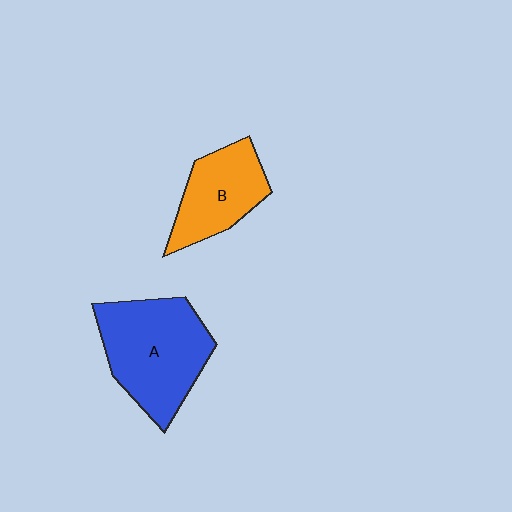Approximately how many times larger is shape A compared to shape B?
Approximately 1.5 times.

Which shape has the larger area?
Shape A (blue).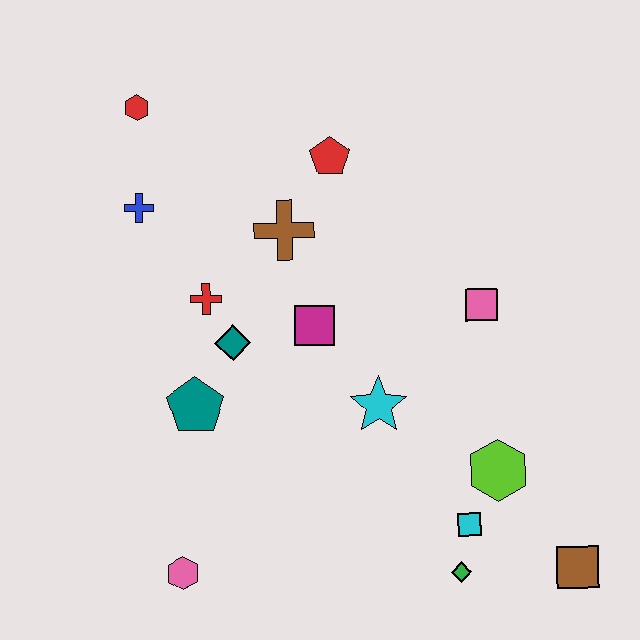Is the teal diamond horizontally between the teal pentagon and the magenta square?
Yes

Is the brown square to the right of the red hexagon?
Yes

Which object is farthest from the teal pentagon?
The brown square is farthest from the teal pentagon.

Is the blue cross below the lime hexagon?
No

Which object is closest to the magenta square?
The teal diamond is closest to the magenta square.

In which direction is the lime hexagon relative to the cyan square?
The lime hexagon is above the cyan square.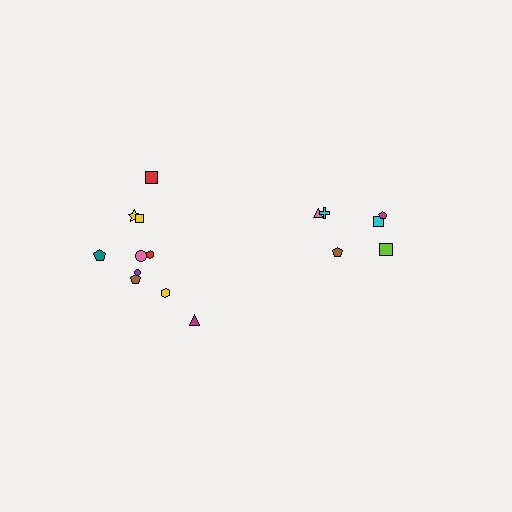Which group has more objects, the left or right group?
The left group.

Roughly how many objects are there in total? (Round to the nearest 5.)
Roughly 15 objects in total.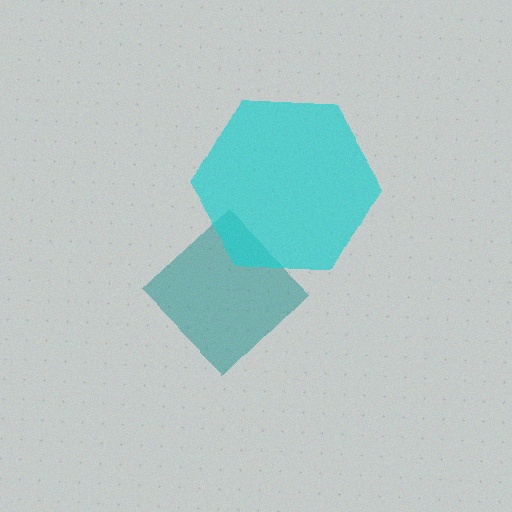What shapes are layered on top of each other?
The layered shapes are: a teal diamond, a cyan hexagon.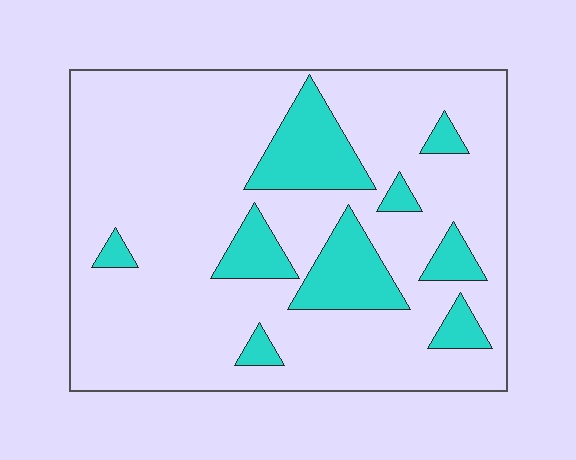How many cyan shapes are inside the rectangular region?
9.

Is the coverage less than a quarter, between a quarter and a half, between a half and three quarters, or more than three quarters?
Less than a quarter.